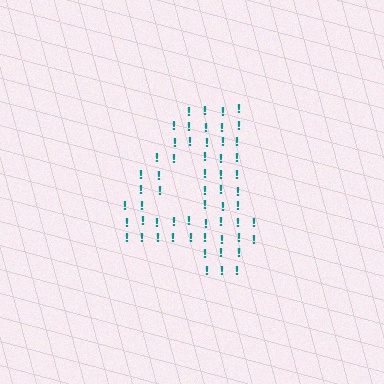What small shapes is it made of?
It is made of small exclamation marks.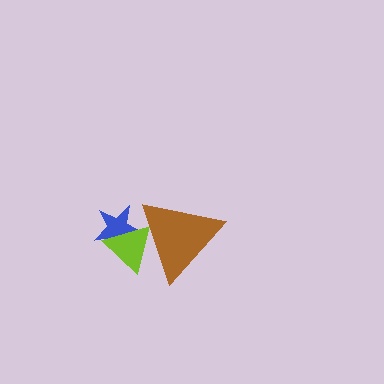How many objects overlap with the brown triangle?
2 objects overlap with the brown triangle.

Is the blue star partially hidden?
Yes, it is partially covered by another shape.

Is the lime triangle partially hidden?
Yes, it is partially covered by another shape.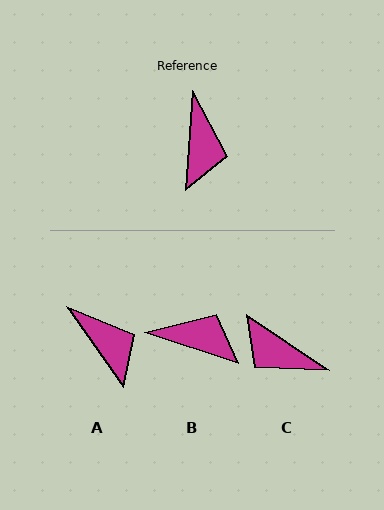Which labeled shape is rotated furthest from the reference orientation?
C, about 120 degrees away.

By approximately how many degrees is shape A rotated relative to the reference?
Approximately 39 degrees counter-clockwise.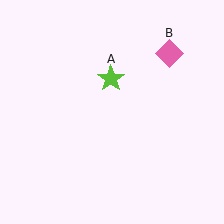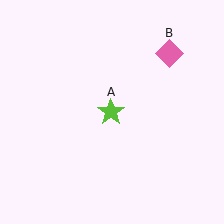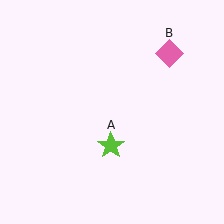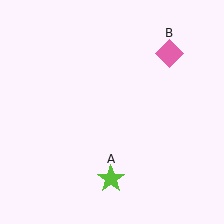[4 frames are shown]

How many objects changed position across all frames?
1 object changed position: lime star (object A).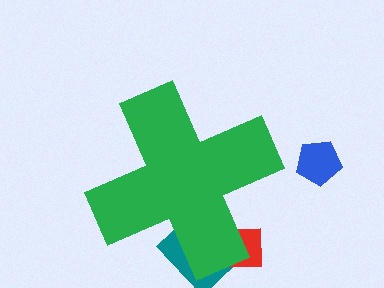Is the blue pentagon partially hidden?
No, the blue pentagon is fully visible.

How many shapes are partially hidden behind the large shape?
2 shapes are partially hidden.